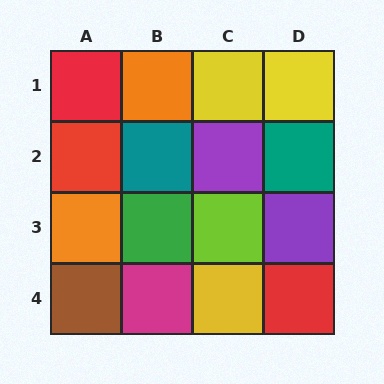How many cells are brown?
1 cell is brown.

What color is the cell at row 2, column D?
Teal.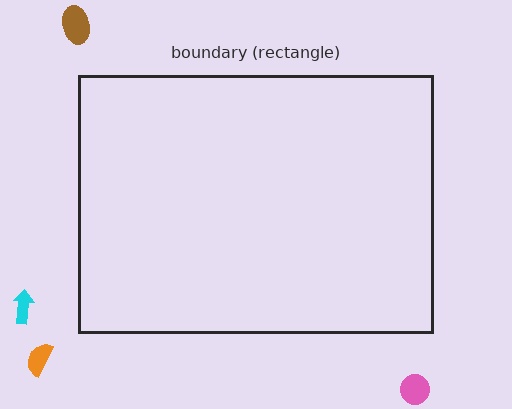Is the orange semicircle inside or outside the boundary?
Outside.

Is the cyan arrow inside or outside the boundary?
Outside.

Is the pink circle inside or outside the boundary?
Outside.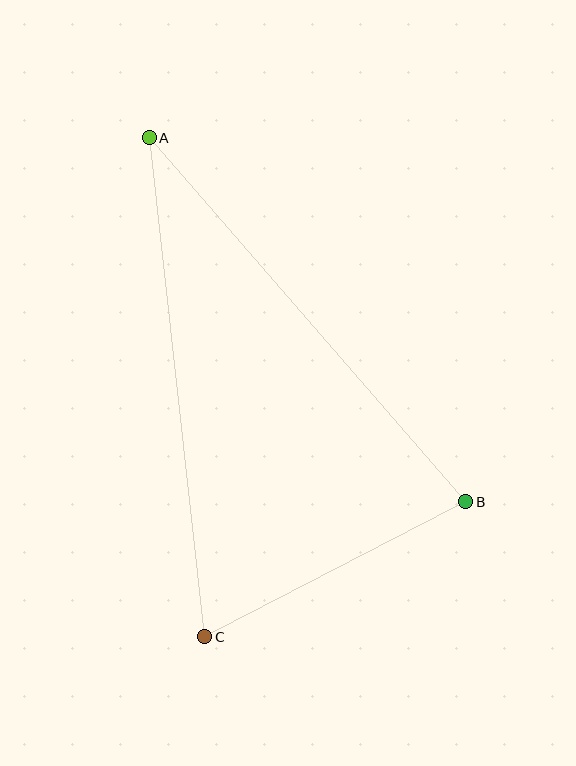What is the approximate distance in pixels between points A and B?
The distance between A and B is approximately 482 pixels.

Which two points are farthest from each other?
Points A and C are farthest from each other.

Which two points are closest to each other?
Points B and C are closest to each other.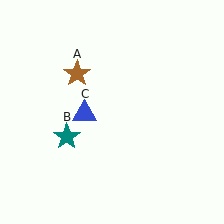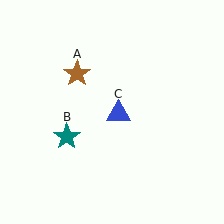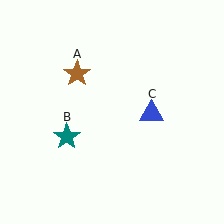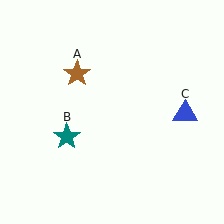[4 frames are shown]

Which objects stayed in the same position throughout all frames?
Brown star (object A) and teal star (object B) remained stationary.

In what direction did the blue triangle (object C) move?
The blue triangle (object C) moved right.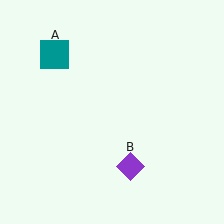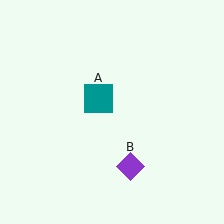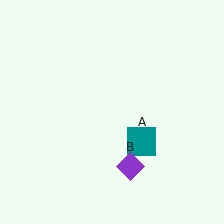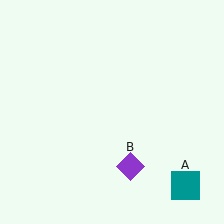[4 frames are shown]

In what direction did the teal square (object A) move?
The teal square (object A) moved down and to the right.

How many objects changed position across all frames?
1 object changed position: teal square (object A).